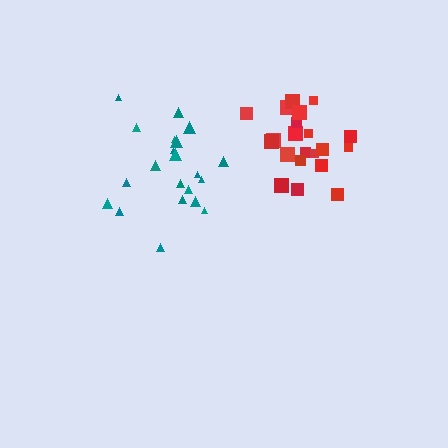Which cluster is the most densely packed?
Red.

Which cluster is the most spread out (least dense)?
Teal.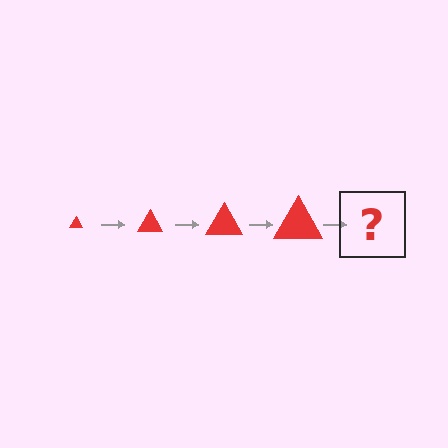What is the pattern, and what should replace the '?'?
The pattern is that the triangle gets progressively larger each step. The '?' should be a red triangle, larger than the previous one.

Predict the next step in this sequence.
The next step is a red triangle, larger than the previous one.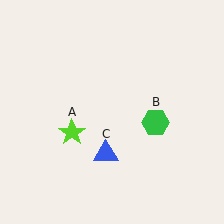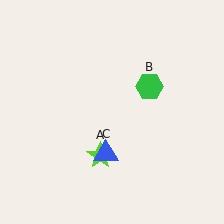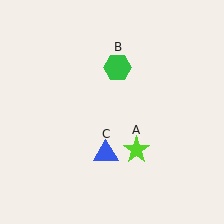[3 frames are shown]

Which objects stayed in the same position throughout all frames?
Blue triangle (object C) remained stationary.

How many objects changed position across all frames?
2 objects changed position: lime star (object A), green hexagon (object B).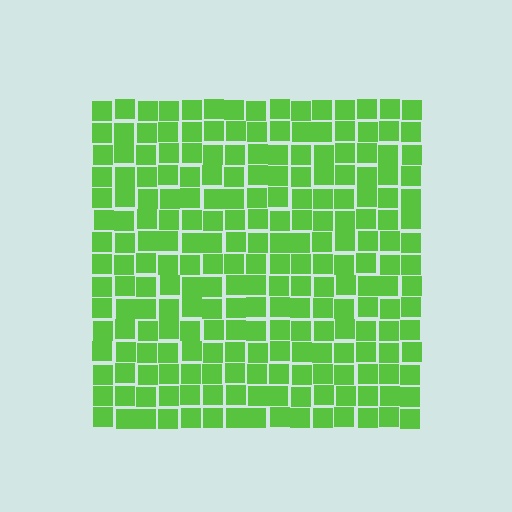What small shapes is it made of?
It is made of small squares.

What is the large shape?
The large shape is a square.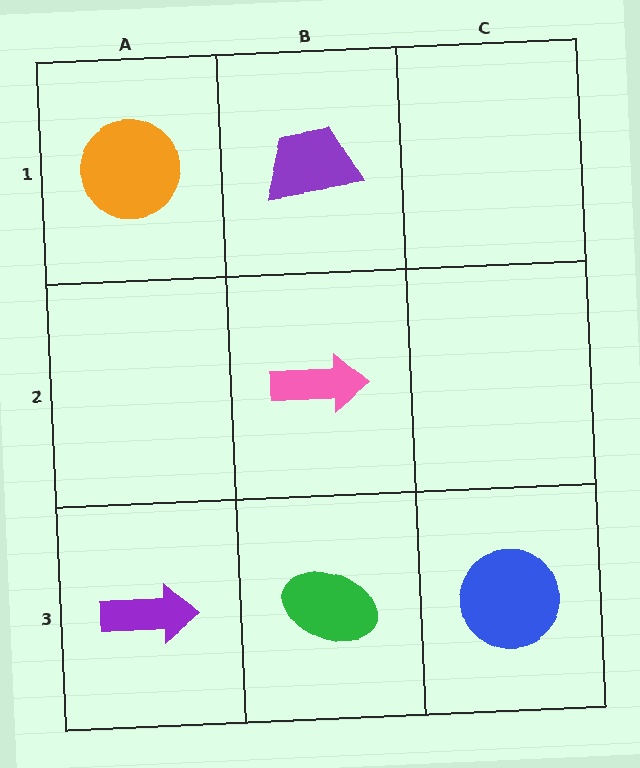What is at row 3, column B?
A green ellipse.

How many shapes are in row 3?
3 shapes.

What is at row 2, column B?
A pink arrow.